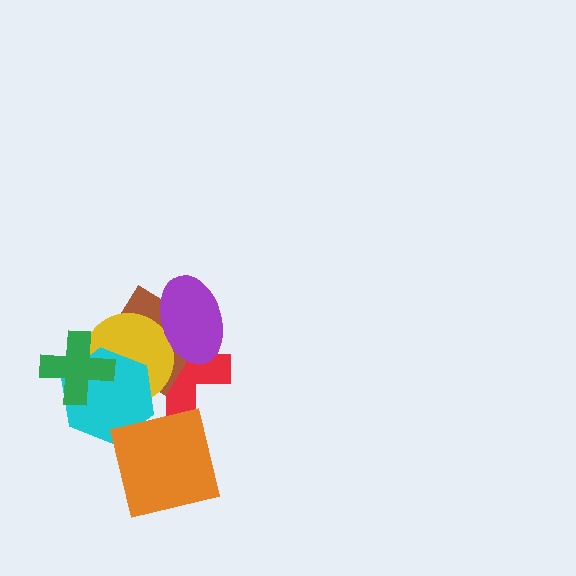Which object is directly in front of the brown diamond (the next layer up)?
The yellow circle is directly in front of the brown diamond.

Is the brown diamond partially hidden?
Yes, it is partially covered by another shape.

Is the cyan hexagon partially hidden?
Yes, it is partially covered by another shape.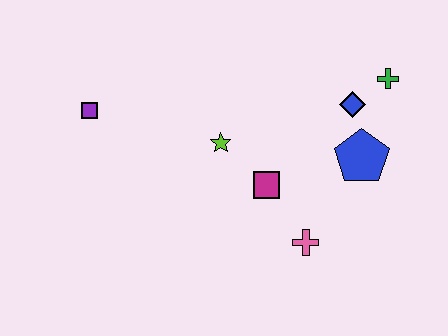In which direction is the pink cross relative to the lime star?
The pink cross is below the lime star.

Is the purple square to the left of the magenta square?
Yes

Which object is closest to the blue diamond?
The green cross is closest to the blue diamond.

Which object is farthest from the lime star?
The green cross is farthest from the lime star.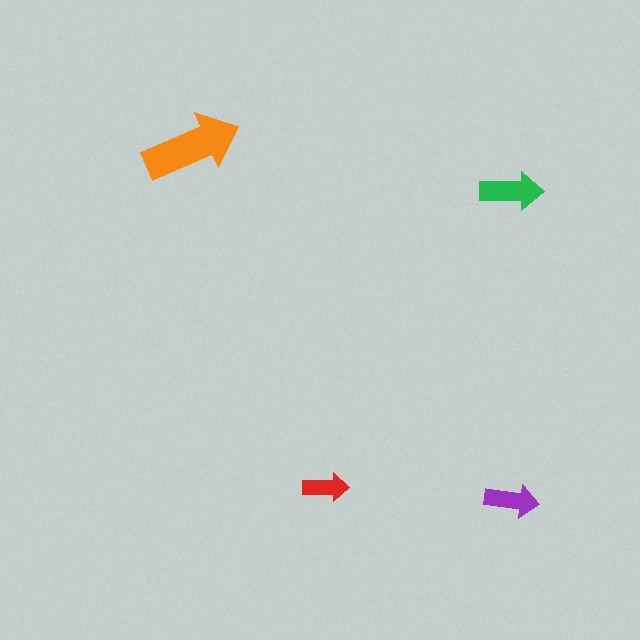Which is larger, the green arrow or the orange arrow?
The orange one.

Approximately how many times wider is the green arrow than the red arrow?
About 1.5 times wider.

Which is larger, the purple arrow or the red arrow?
The purple one.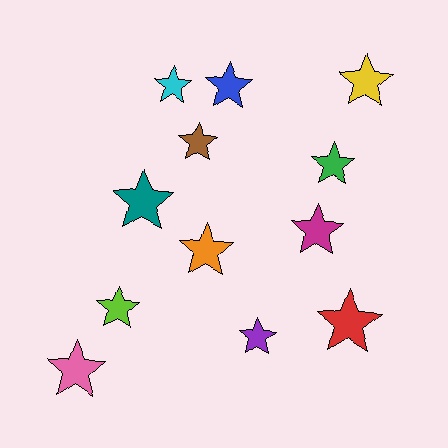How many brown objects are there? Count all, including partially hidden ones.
There is 1 brown object.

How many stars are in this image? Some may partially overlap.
There are 12 stars.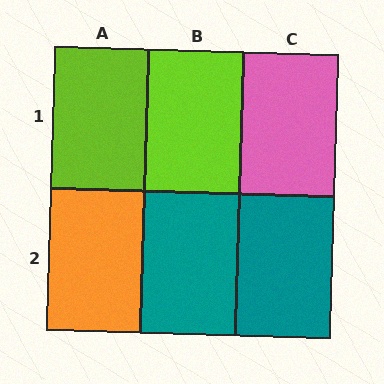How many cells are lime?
2 cells are lime.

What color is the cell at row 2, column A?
Orange.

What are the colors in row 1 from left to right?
Lime, lime, pink.